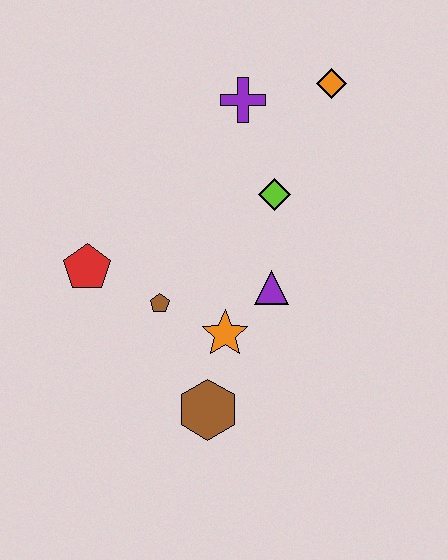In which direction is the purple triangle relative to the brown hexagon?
The purple triangle is above the brown hexagon.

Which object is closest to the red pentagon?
The brown pentagon is closest to the red pentagon.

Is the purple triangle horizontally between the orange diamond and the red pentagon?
Yes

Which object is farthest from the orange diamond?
The brown hexagon is farthest from the orange diamond.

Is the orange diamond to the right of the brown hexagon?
Yes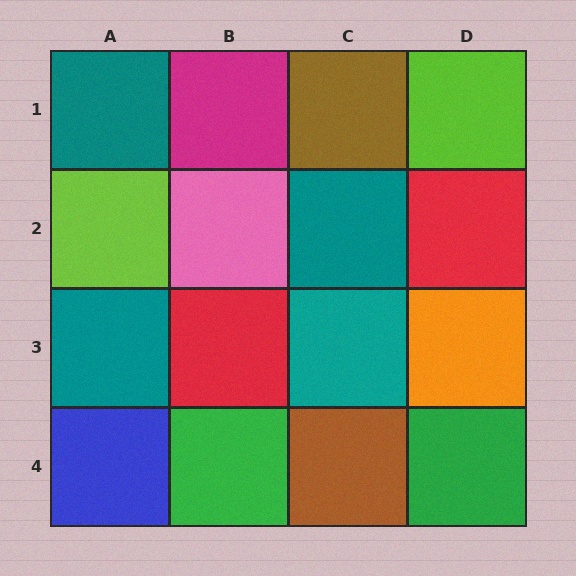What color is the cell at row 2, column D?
Red.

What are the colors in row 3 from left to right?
Teal, red, teal, orange.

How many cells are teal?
4 cells are teal.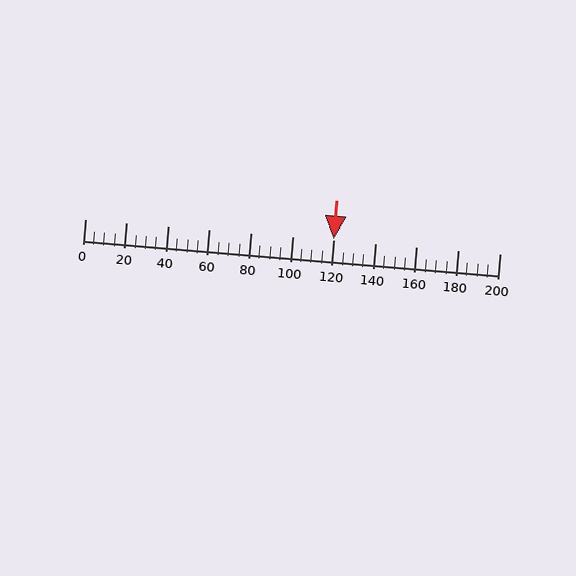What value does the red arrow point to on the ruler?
The red arrow points to approximately 120.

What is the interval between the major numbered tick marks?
The major tick marks are spaced 20 units apart.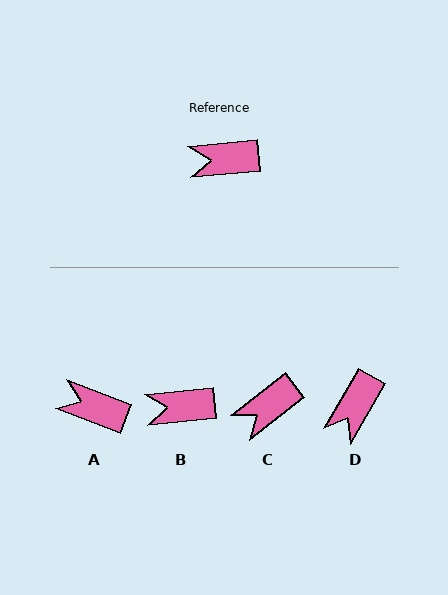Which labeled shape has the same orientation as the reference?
B.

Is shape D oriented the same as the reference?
No, it is off by about 55 degrees.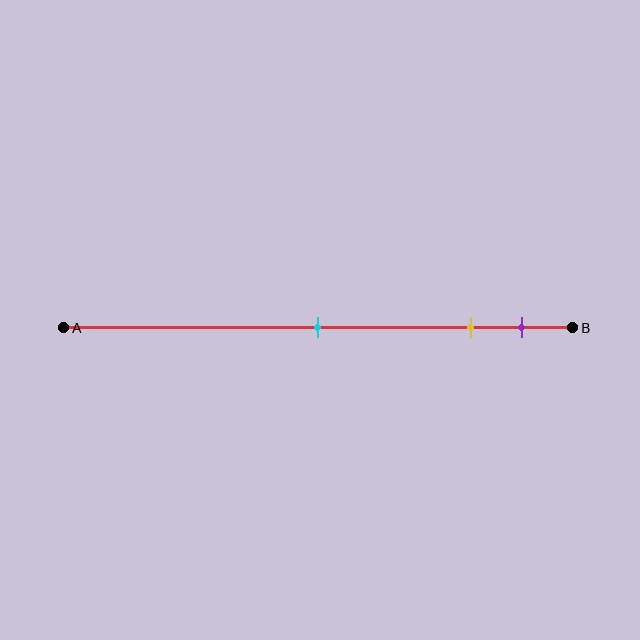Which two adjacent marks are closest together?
The yellow and purple marks are the closest adjacent pair.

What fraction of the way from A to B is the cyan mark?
The cyan mark is approximately 50% (0.5) of the way from A to B.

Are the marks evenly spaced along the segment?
No, the marks are not evenly spaced.